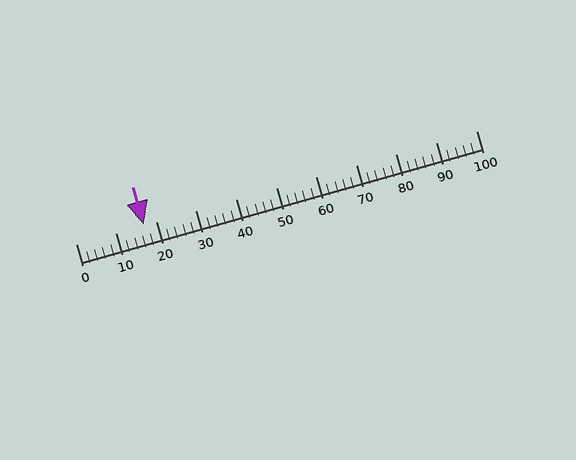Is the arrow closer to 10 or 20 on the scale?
The arrow is closer to 20.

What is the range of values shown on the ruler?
The ruler shows values from 0 to 100.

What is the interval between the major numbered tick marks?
The major tick marks are spaced 10 units apart.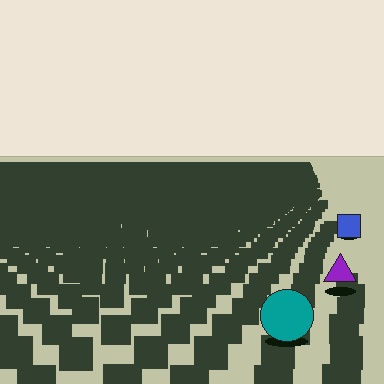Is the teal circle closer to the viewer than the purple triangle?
Yes. The teal circle is closer — you can tell from the texture gradient: the ground texture is coarser near it.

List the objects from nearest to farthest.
From nearest to farthest: the teal circle, the purple triangle, the blue square.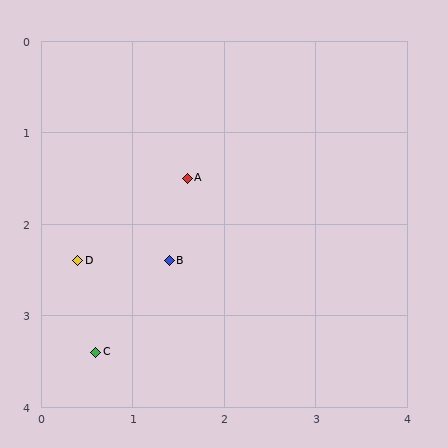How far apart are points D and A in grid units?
Points D and A are about 1.5 grid units apart.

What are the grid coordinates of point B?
Point B is at approximately (1.4, 2.4).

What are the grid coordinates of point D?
Point D is at approximately (0.4, 2.4).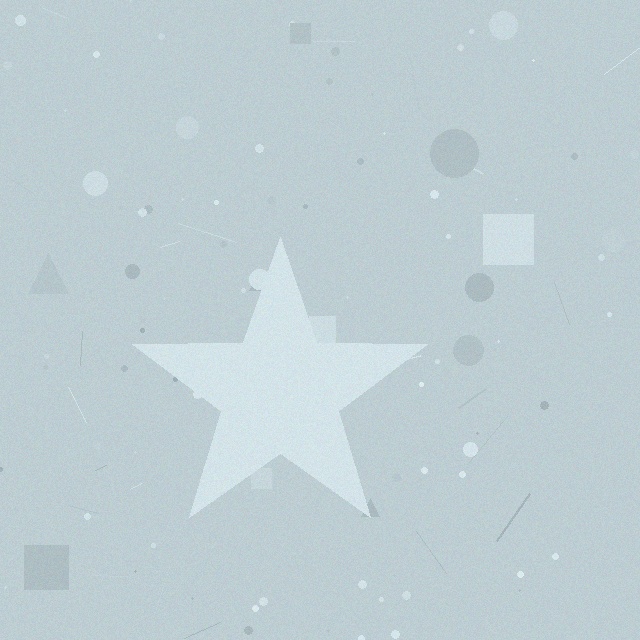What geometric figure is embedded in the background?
A star is embedded in the background.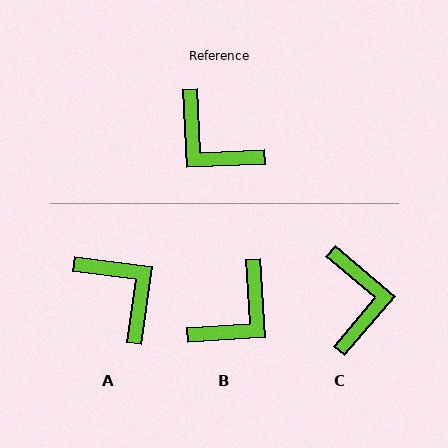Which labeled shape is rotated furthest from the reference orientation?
A, about 170 degrees away.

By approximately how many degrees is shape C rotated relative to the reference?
Approximately 137 degrees counter-clockwise.